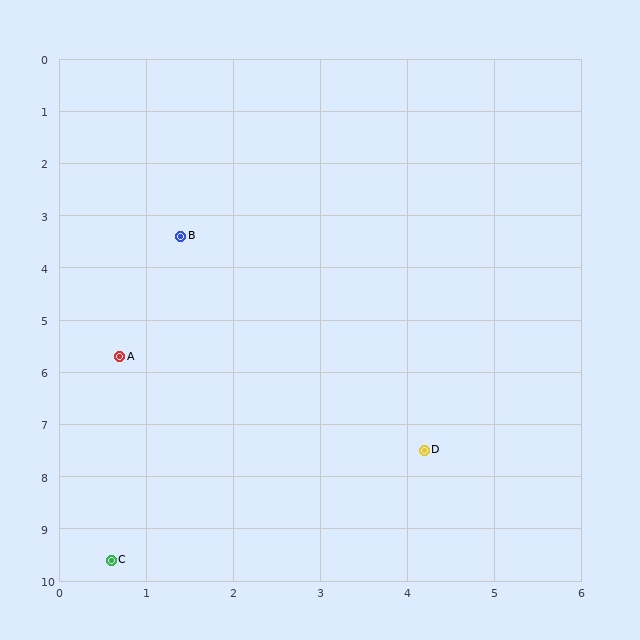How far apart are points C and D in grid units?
Points C and D are about 4.2 grid units apart.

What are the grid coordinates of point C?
Point C is at approximately (0.6, 9.6).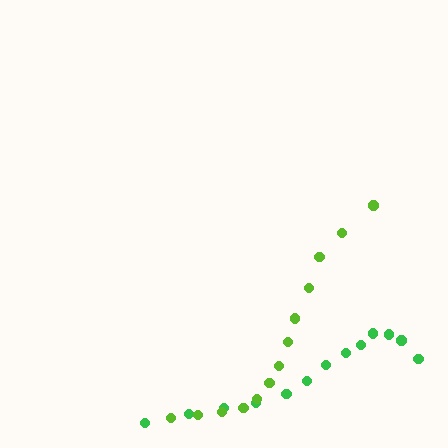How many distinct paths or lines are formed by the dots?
There are 2 distinct paths.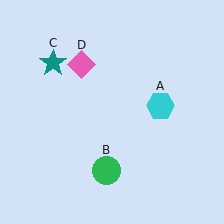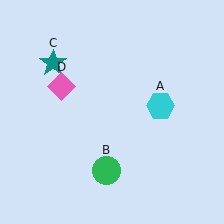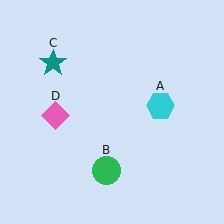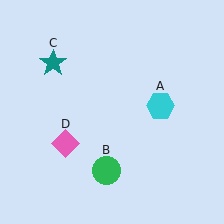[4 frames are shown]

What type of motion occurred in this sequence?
The pink diamond (object D) rotated counterclockwise around the center of the scene.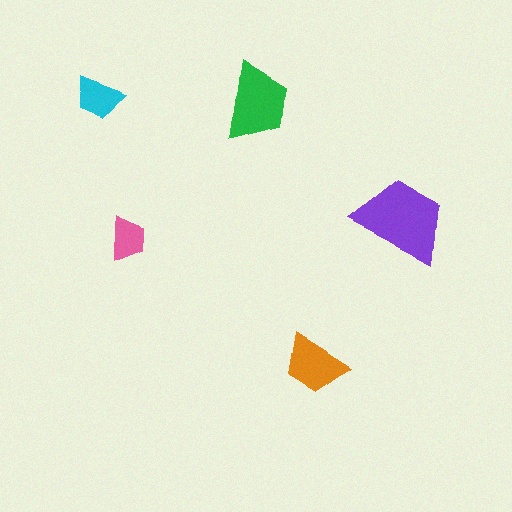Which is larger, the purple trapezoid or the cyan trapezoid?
The purple one.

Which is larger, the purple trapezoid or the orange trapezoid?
The purple one.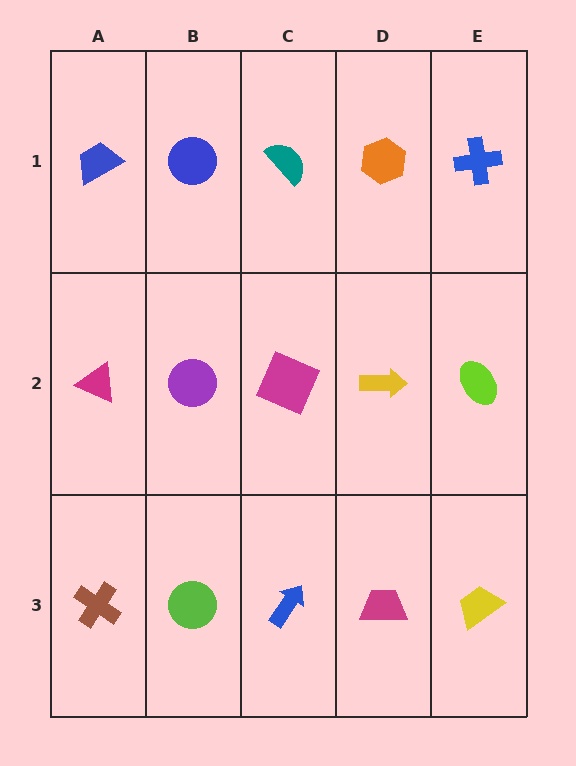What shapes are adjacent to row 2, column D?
An orange hexagon (row 1, column D), a magenta trapezoid (row 3, column D), a magenta square (row 2, column C), a lime ellipse (row 2, column E).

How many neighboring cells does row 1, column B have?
3.